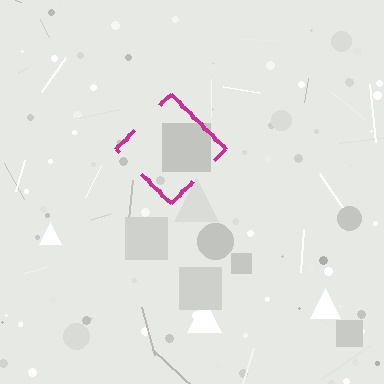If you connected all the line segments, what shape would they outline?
They would outline a diamond.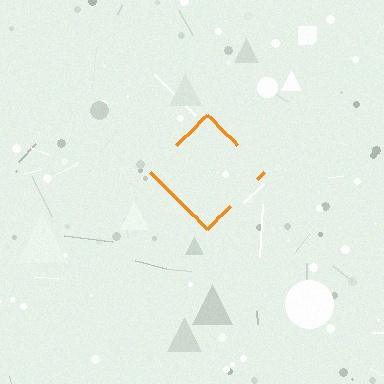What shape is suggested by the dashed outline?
The dashed outline suggests a diamond.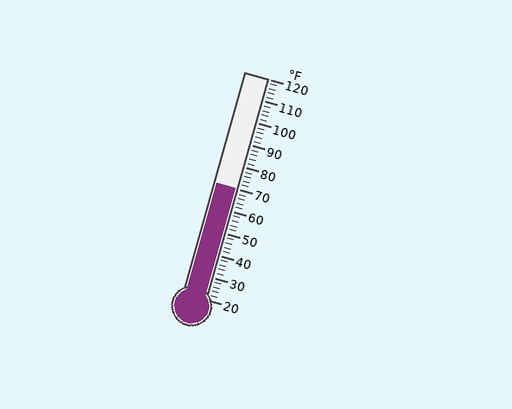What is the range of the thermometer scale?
The thermometer scale ranges from 20°F to 120°F.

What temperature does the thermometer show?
The thermometer shows approximately 70°F.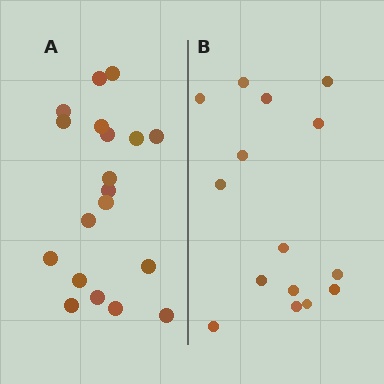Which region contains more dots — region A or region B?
Region A (the left region) has more dots.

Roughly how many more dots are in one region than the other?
Region A has about 4 more dots than region B.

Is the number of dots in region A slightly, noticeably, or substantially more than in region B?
Region A has noticeably more, but not dramatically so. The ratio is roughly 1.3 to 1.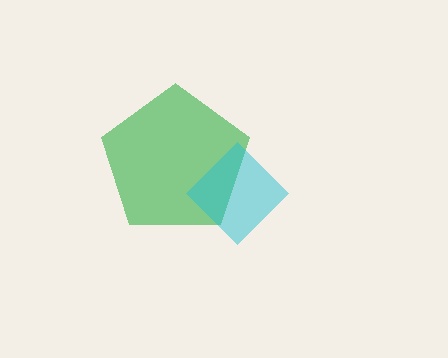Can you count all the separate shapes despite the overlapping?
Yes, there are 2 separate shapes.